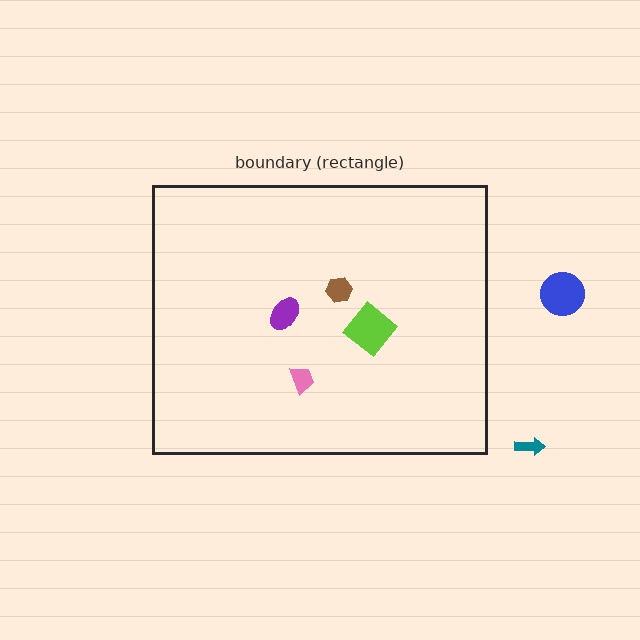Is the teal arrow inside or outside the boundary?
Outside.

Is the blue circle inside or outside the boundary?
Outside.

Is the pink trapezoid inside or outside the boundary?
Inside.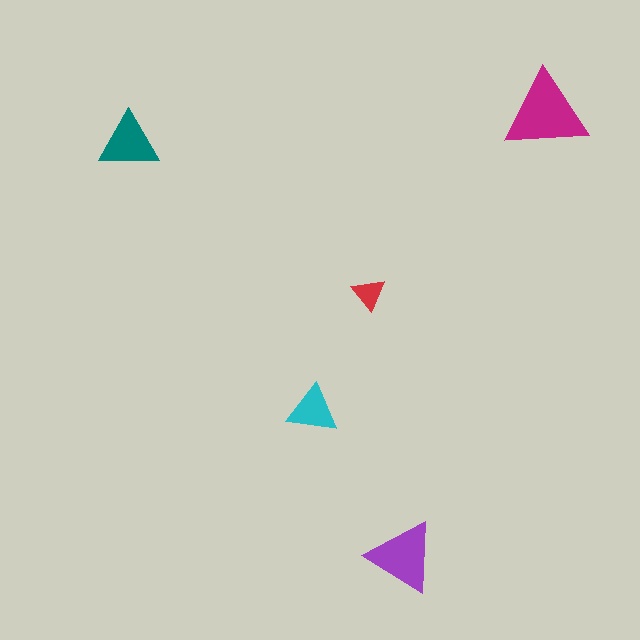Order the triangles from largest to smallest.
the magenta one, the purple one, the teal one, the cyan one, the red one.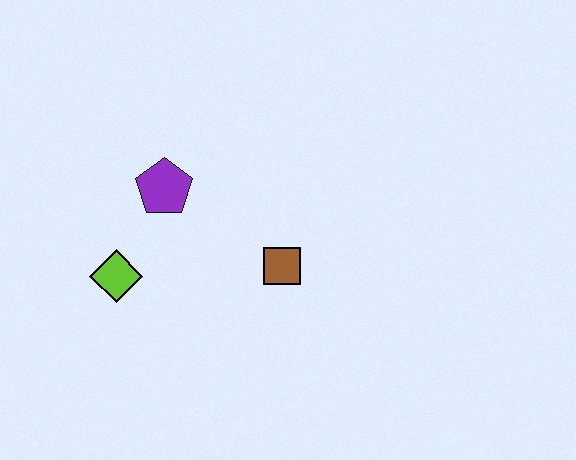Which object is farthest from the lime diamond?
The brown square is farthest from the lime diamond.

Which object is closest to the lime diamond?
The purple pentagon is closest to the lime diamond.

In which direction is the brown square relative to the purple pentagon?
The brown square is to the right of the purple pentagon.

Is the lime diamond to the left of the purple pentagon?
Yes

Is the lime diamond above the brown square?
No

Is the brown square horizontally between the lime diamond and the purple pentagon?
No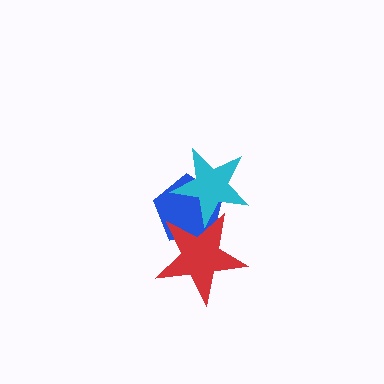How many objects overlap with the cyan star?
2 objects overlap with the cyan star.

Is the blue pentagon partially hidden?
Yes, it is partially covered by another shape.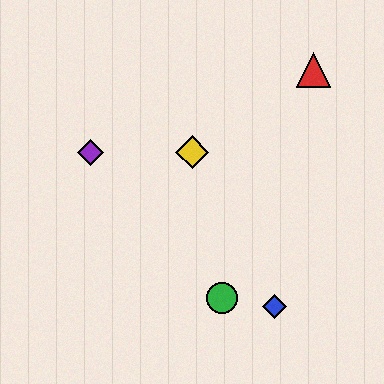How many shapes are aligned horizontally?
2 shapes (the yellow diamond, the purple diamond) are aligned horizontally.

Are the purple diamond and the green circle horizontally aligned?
No, the purple diamond is at y≈152 and the green circle is at y≈298.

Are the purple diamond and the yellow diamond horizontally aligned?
Yes, both are at y≈152.